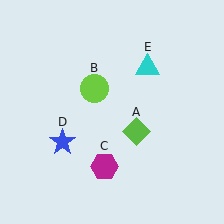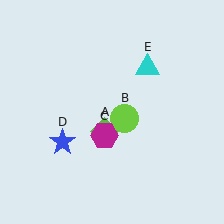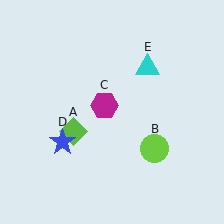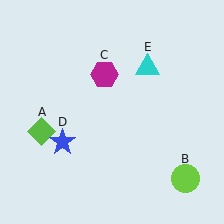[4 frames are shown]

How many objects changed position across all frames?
3 objects changed position: lime diamond (object A), lime circle (object B), magenta hexagon (object C).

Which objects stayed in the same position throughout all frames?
Blue star (object D) and cyan triangle (object E) remained stationary.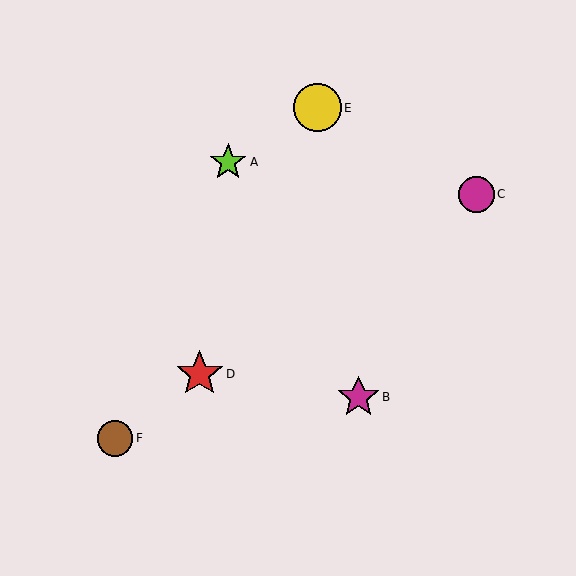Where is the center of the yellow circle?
The center of the yellow circle is at (317, 108).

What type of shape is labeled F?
Shape F is a brown circle.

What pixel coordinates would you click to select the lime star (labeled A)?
Click at (228, 162) to select the lime star A.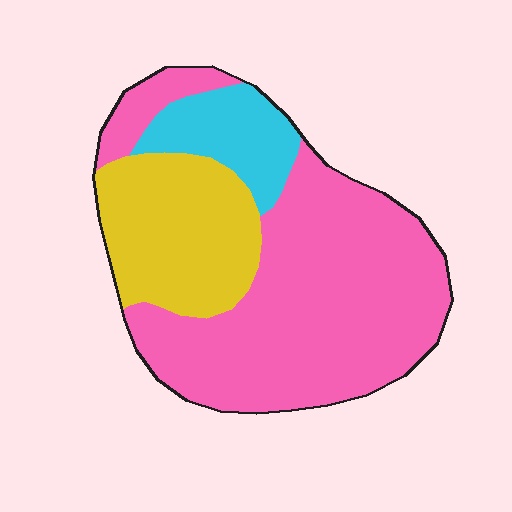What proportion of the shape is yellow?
Yellow takes up about one quarter (1/4) of the shape.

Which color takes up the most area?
Pink, at roughly 60%.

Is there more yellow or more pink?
Pink.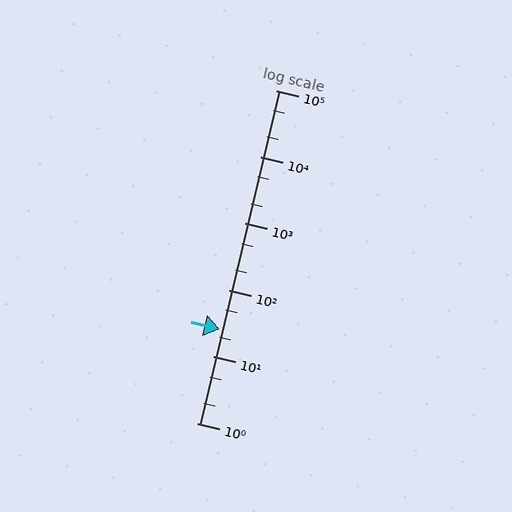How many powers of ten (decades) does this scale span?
The scale spans 5 decades, from 1 to 100000.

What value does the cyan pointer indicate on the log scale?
The pointer indicates approximately 26.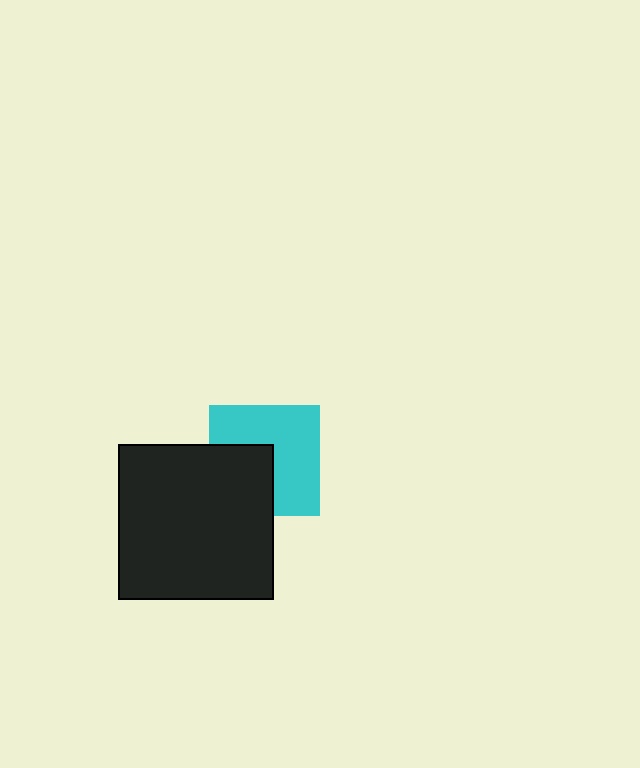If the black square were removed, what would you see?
You would see the complete cyan square.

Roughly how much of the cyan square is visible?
About half of it is visible (roughly 62%).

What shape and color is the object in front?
The object in front is a black square.